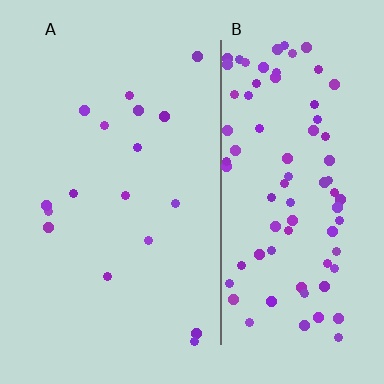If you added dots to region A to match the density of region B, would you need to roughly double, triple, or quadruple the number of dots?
Approximately quadruple.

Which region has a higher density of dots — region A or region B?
B (the right).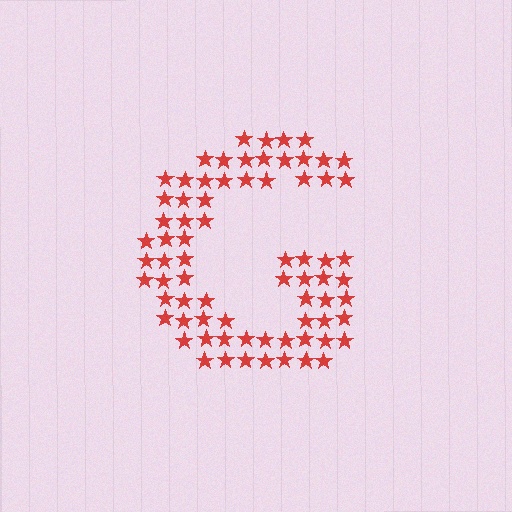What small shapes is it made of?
It is made of small stars.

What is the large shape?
The large shape is the letter G.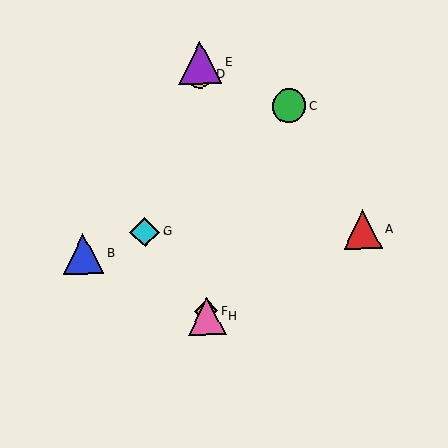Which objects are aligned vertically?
Objects D, E, F, H are aligned vertically.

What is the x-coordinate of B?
Object B is at x≈83.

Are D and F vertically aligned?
Yes, both are at x≈200.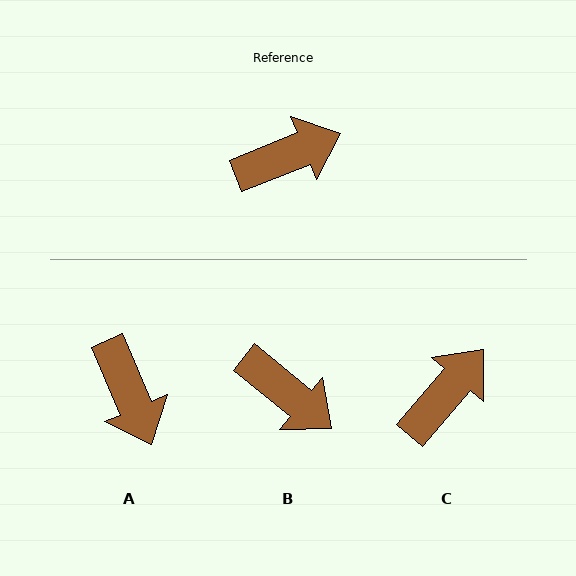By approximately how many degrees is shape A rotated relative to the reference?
Approximately 89 degrees clockwise.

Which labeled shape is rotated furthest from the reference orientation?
A, about 89 degrees away.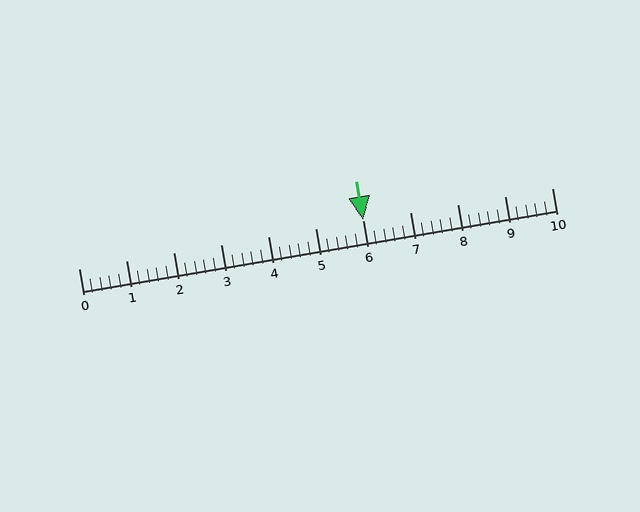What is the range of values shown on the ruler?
The ruler shows values from 0 to 10.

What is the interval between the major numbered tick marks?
The major tick marks are spaced 1 units apart.